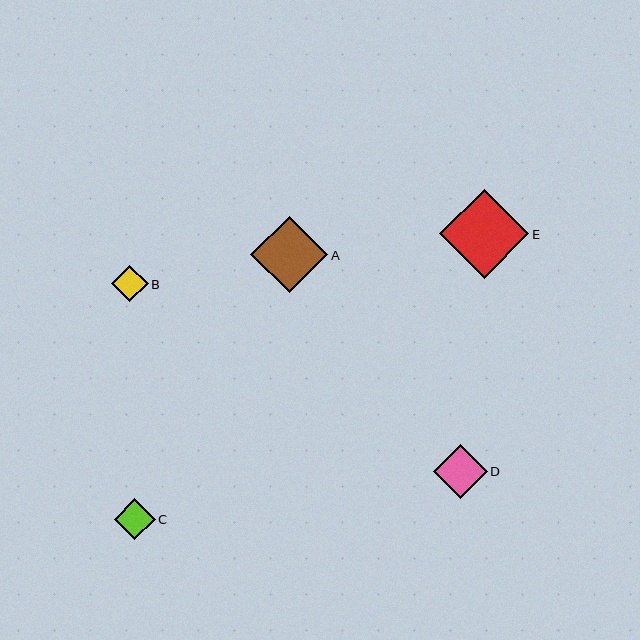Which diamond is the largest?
Diamond E is the largest with a size of approximately 89 pixels.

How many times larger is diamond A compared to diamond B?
Diamond A is approximately 2.1 times the size of diamond B.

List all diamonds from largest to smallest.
From largest to smallest: E, A, D, C, B.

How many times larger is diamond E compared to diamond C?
Diamond E is approximately 2.2 times the size of diamond C.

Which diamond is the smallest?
Diamond B is the smallest with a size of approximately 36 pixels.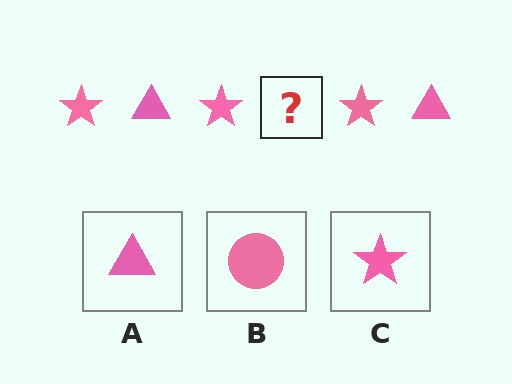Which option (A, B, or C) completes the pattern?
A.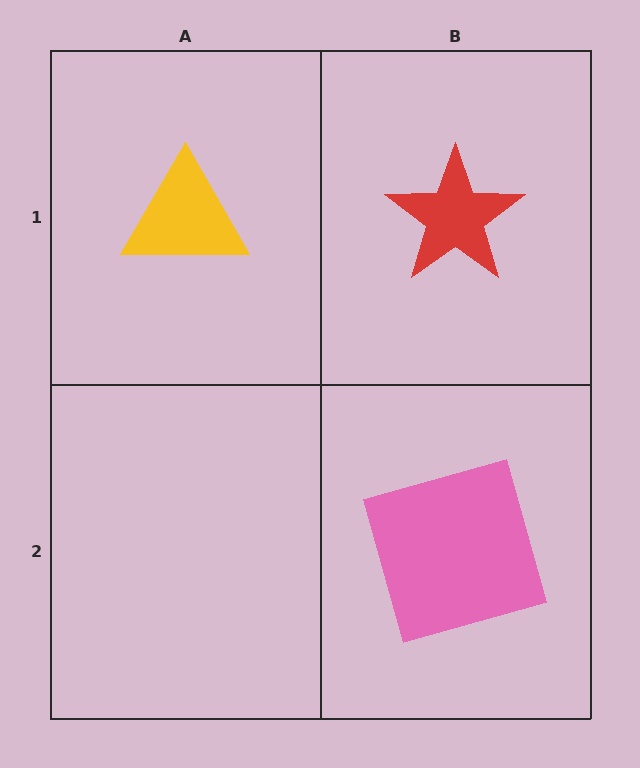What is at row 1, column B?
A red star.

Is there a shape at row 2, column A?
No, that cell is empty.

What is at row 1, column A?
A yellow triangle.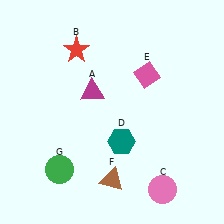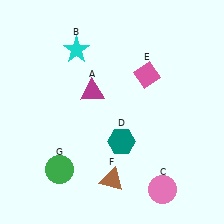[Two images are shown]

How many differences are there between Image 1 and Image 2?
There is 1 difference between the two images.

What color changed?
The star (B) changed from red in Image 1 to cyan in Image 2.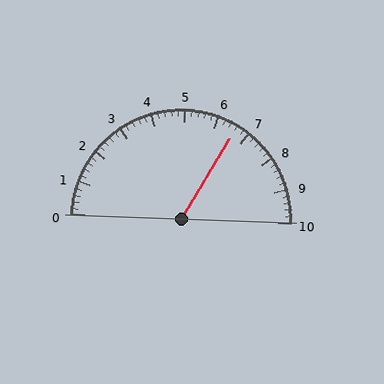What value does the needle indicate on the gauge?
The needle indicates approximately 6.6.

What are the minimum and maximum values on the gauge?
The gauge ranges from 0 to 10.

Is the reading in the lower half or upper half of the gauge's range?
The reading is in the upper half of the range (0 to 10).